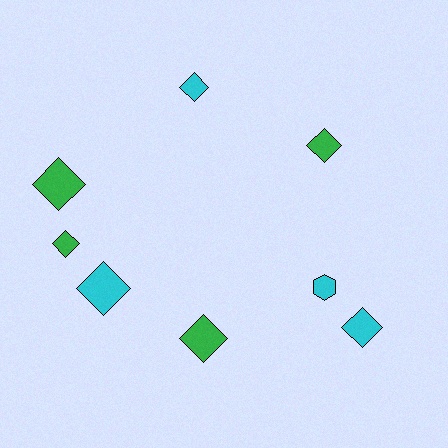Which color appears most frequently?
Cyan, with 4 objects.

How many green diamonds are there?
There are 4 green diamonds.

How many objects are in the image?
There are 8 objects.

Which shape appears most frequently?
Diamond, with 7 objects.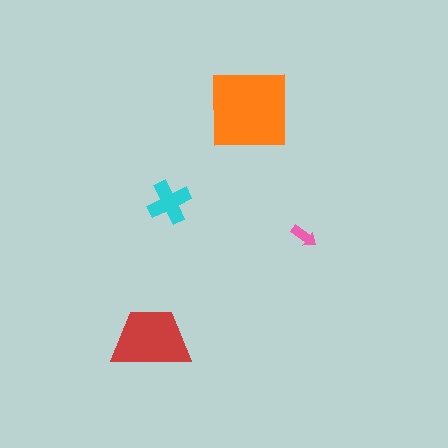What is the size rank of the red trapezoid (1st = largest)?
2nd.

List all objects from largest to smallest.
The orange square, the red trapezoid, the cyan cross, the pink arrow.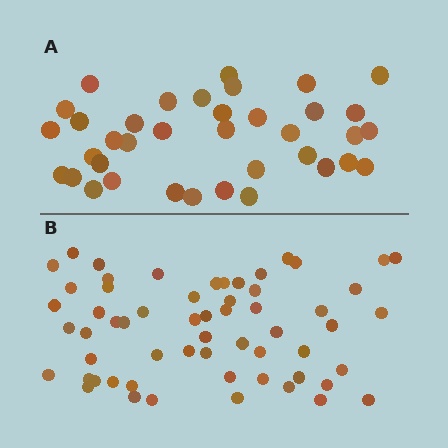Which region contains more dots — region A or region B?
Region B (the bottom region) has more dots.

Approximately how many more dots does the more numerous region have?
Region B has approximately 20 more dots than region A.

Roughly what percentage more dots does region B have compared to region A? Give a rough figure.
About 60% more.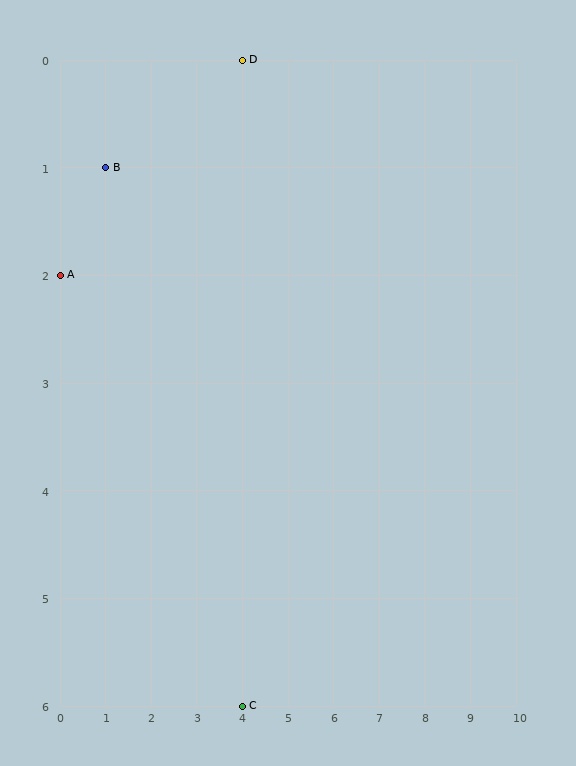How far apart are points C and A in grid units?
Points C and A are 4 columns and 4 rows apart (about 5.7 grid units diagonally).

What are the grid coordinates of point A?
Point A is at grid coordinates (0, 2).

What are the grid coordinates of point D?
Point D is at grid coordinates (4, 0).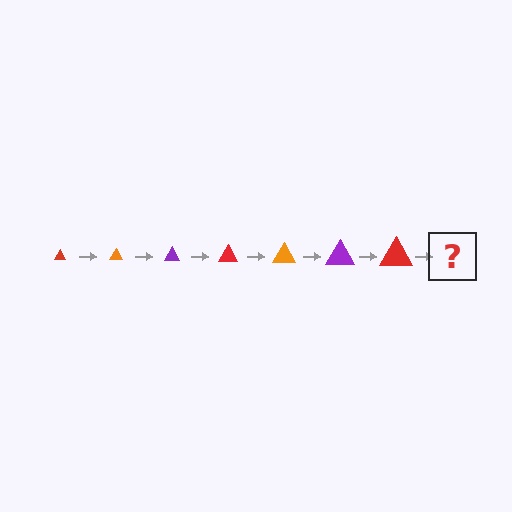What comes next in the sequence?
The next element should be an orange triangle, larger than the previous one.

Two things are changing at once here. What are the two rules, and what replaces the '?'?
The two rules are that the triangle grows larger each step and the color cycles through red, orange, and purple. The '?' should be an orange triangle, larger than the previous one.